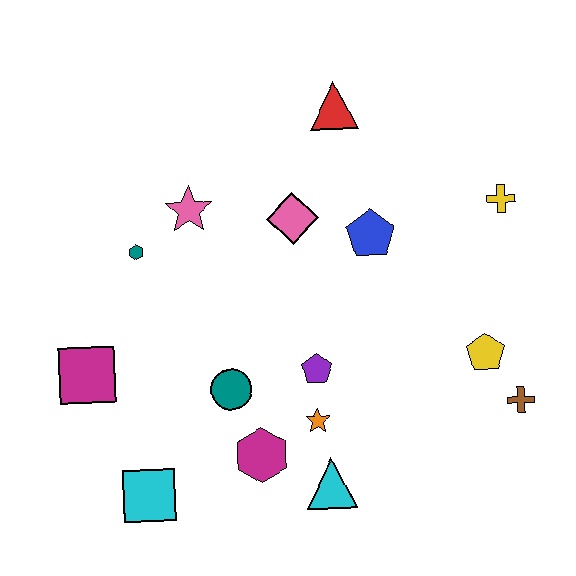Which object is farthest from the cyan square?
The yellow cross is farthest from the cyan square.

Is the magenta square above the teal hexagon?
No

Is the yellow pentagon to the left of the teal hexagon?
No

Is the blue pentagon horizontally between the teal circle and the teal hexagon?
No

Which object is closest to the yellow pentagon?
The brown cross is closest to the yellow pentagon.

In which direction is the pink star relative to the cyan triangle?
The pink star is above the cyan triangle.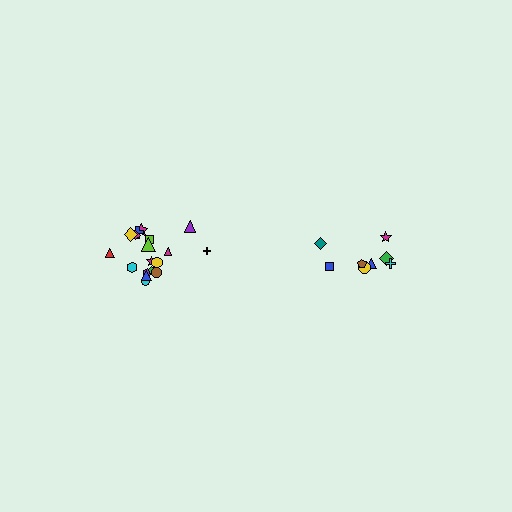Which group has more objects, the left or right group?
The left group.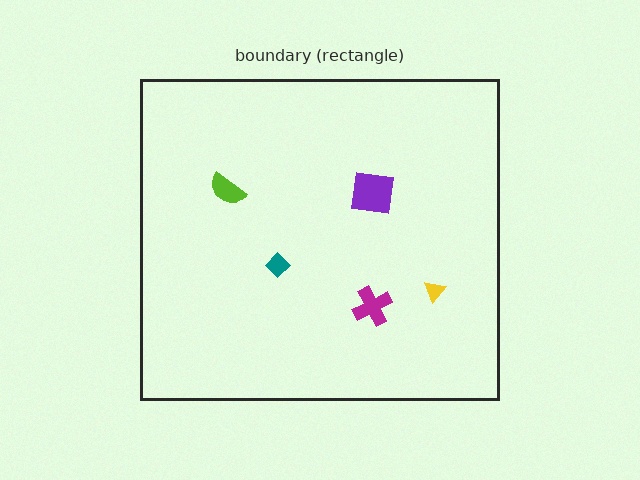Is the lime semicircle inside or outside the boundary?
Inside.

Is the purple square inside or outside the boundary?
Inside.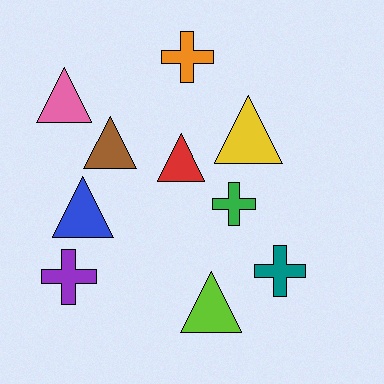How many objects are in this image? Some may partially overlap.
There are 10 objects.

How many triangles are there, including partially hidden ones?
There are 6 triangles.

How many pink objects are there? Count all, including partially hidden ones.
There is 1 pink object.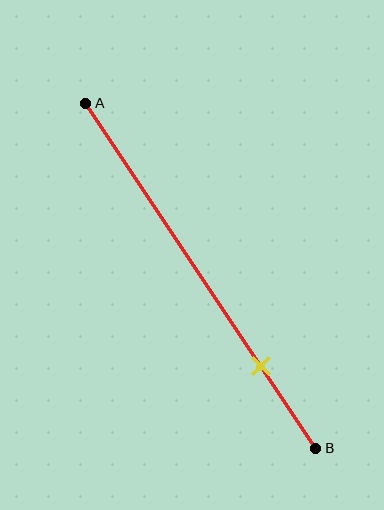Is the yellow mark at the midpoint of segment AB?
No, the mark is at about 75% from A, not at the 50% midpoint.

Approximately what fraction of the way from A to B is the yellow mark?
The yellow mark is approximately 75% of the way from A to B.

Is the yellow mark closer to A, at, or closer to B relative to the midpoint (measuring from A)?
The yellow mark is closer to point B than the midpoint of segment AB.